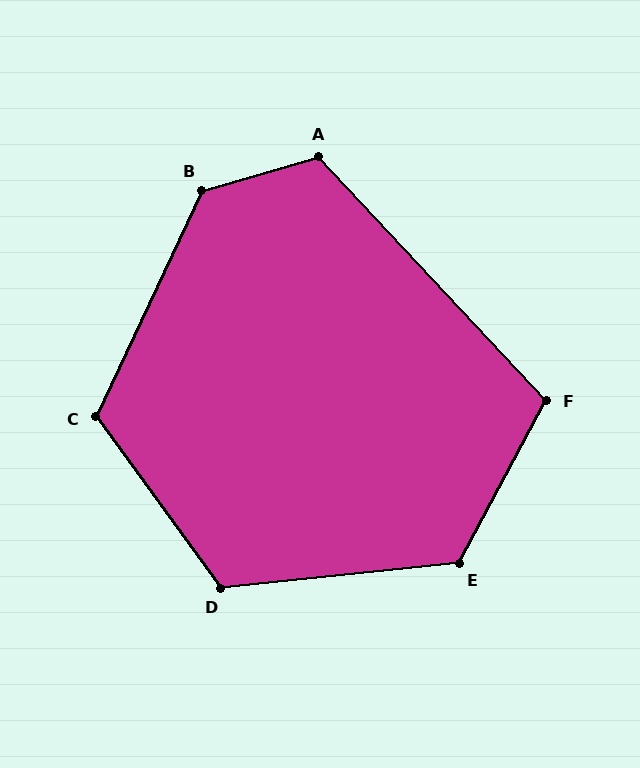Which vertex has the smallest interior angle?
F, at approximately 109 degrees.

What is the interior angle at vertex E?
Approximately 124 degrees (obtuse).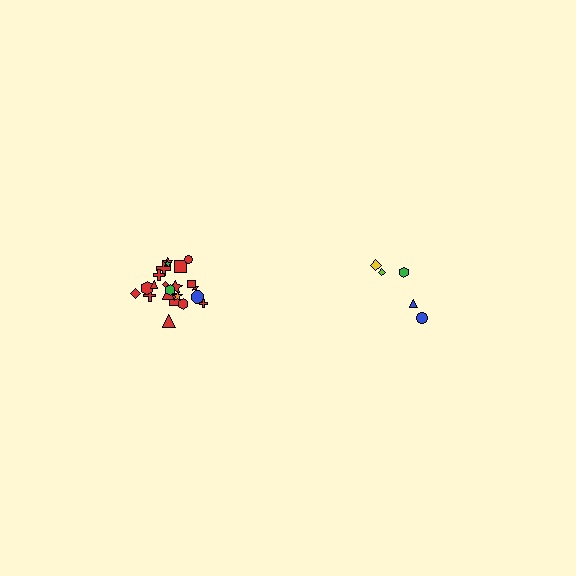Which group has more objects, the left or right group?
The left group.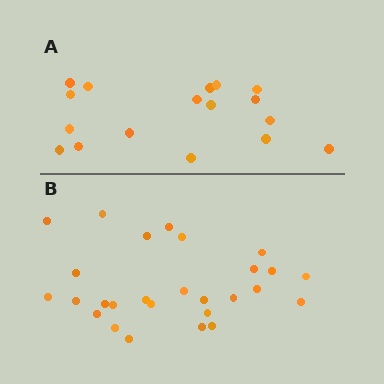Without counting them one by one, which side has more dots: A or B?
Region B (the bottom region) has more dots.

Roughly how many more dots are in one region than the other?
Region B has roughly 10 or so more dots than region A.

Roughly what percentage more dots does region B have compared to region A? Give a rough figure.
About 60% more.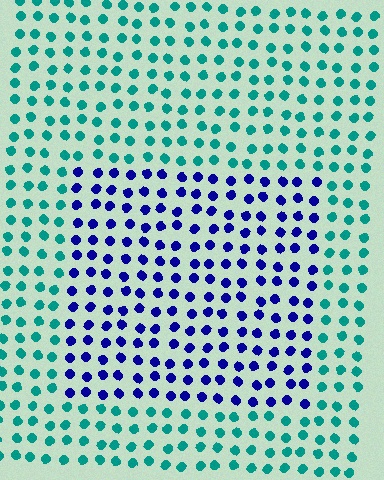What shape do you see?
I see a rectangle.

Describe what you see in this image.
The image is filled with small teal elements in a uniform arrangement. A rectangle-shaped region is visible where the elements are tinted to a slightly different hue, forming a subtle color boundary.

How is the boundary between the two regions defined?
The boundary is defined purely by a slight shift in hue (about 69 degrees). Spacing, size, and orientation are identical on both sides.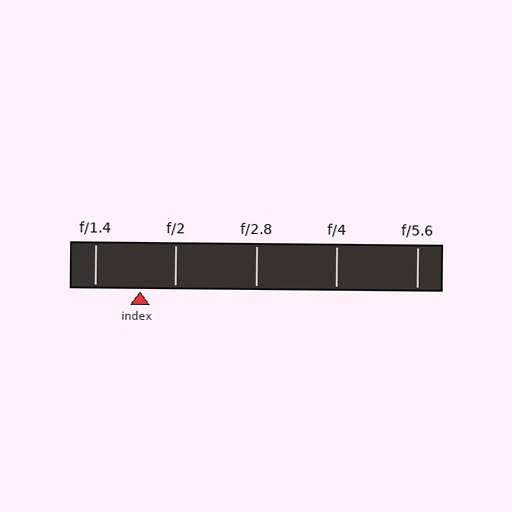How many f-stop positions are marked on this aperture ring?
There are 5 f-stop positions marked.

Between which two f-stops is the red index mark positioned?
The index mark is between f/1.4 and f/2.